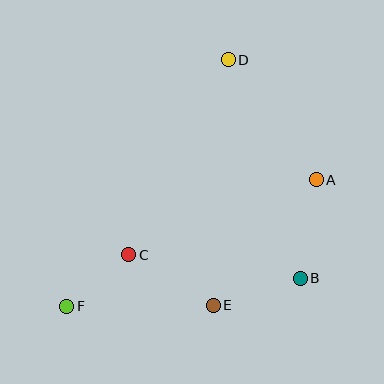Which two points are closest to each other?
Points C and F are closest to each other.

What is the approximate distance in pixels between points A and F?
The distance between A and F is approximately 280 pixels.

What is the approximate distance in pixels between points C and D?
The distance between C and D is approximately 219 pixels.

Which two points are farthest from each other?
Points D and F are farthest from each other.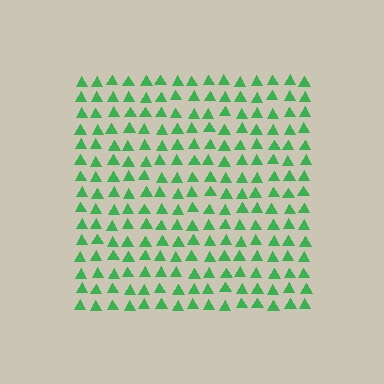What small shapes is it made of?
It is made of small triangles.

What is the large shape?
The large shape is a square.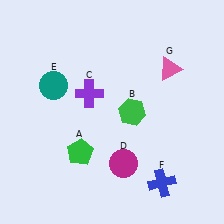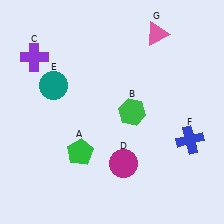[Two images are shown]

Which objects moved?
The objects that moved are: the purple cross (C), the blue cross (F), the pink triangle (G).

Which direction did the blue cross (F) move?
The blue cross (F) moved up.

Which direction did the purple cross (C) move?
The purple cross (C) moved left.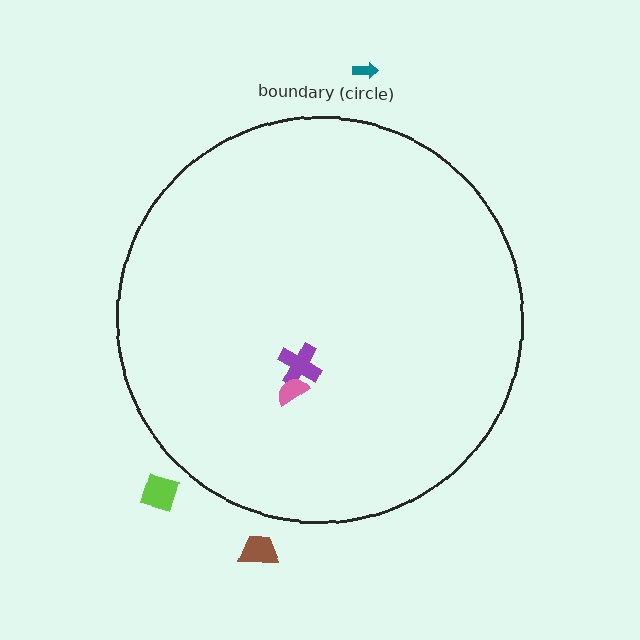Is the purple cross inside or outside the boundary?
Inside.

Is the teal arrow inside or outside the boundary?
Outside.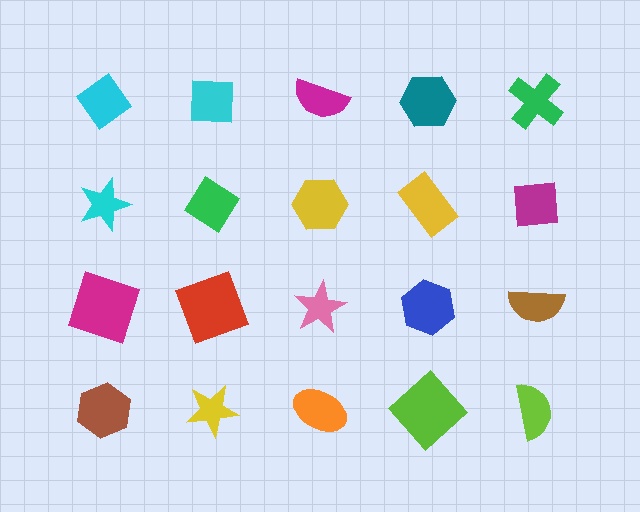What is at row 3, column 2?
A red square.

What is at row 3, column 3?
A pink star.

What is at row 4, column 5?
A lime semicircle.